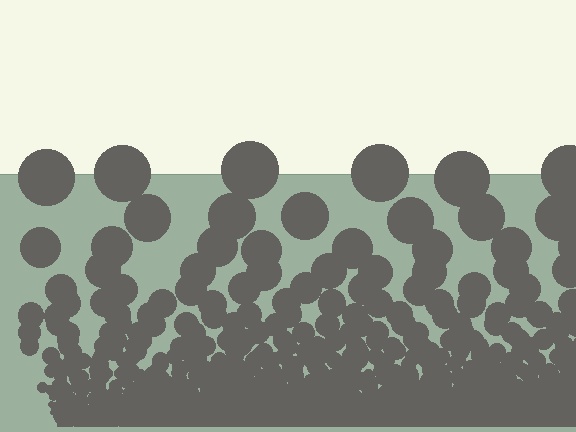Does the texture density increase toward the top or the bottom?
Density increases toward the bottom.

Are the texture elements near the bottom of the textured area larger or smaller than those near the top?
Smaller. The gradient is inverted — elements near the bottom are smaller and denser.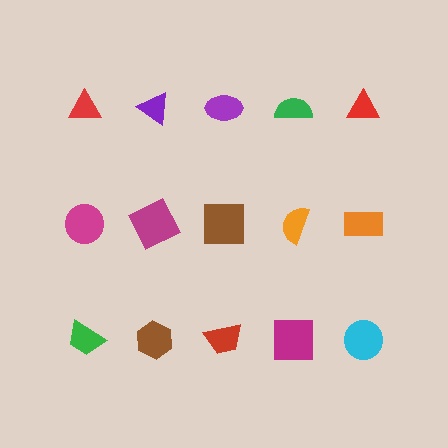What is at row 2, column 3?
A brown square.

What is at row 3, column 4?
A magenta square.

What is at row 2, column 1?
A magenta circle.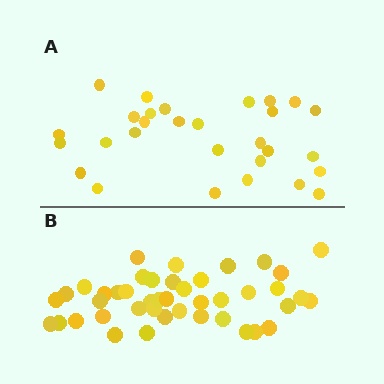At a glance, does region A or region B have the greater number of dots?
Region B (the bottom region) has more dots.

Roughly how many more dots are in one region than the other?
Region B has approximately 15 more dots than region A.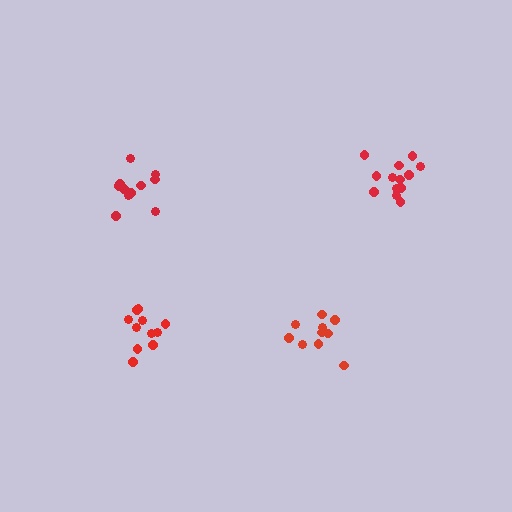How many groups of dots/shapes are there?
There are 4 groups.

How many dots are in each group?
Group 1: 11 dots, Group 2: 10 dots, Group 3: 13 dots, Group 4: 11 dots (45 total).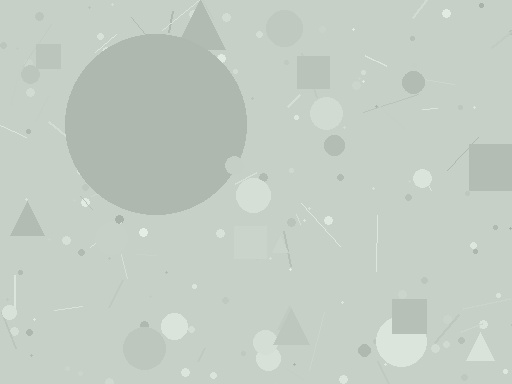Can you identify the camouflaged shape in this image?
The camouflaged shape is a circle.